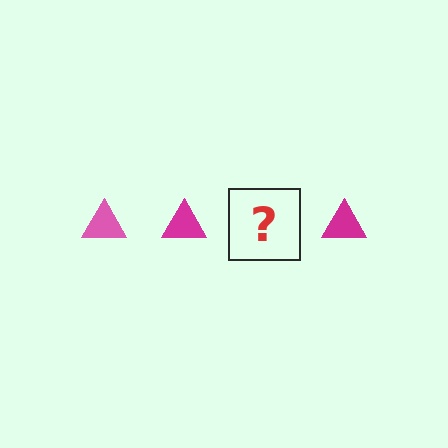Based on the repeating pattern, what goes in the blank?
The blank should be a pink triangle.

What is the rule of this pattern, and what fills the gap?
The rule is that the pattern cycles through pink, magenta triangles. The gap should be filled with a pink triangle.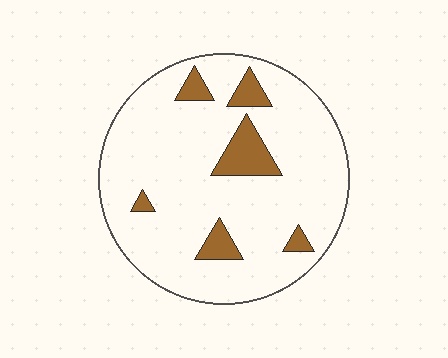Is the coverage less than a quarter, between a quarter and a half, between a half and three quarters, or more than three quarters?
Less than a quarter.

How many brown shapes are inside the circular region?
6.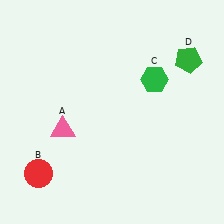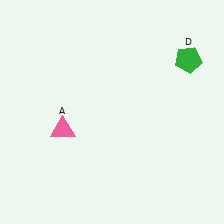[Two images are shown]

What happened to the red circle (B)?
The red circle (B) was removed in Image 2. It was in the bottom-left area of Image 1.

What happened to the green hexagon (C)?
The green hexagon (C) was removed in Image 2. It was in the top-right area of Image 1.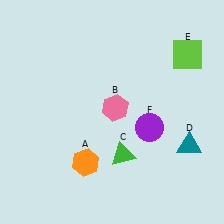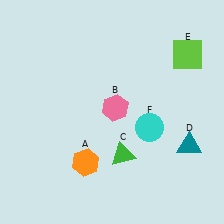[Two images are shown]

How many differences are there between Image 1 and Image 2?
There is 1 difference between the two images.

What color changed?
The circle (F) changed from purple in Image 1 to cyan in Image 2.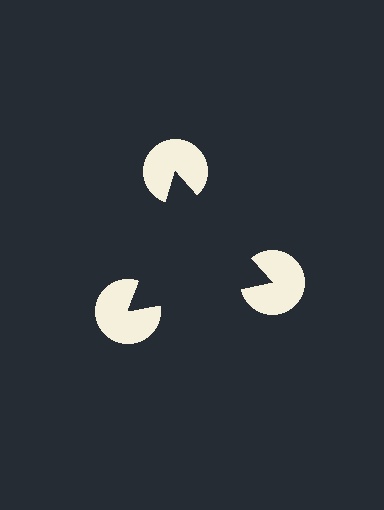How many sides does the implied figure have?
3 sides.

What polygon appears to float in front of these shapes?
An illusory triangle — its edges are inferred from the aligned wedge cuts in the pac-man discs, not physically drawn.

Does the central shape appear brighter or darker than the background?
It typically appears slightly darker than the background, even though no actual brightness change is drawn.